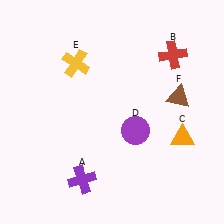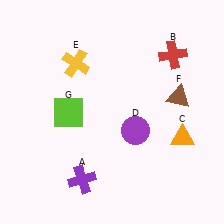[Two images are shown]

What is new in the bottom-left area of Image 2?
A lime square (G) was added in the bottom-left area of Image 2.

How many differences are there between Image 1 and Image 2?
There is 1 difference between the two images.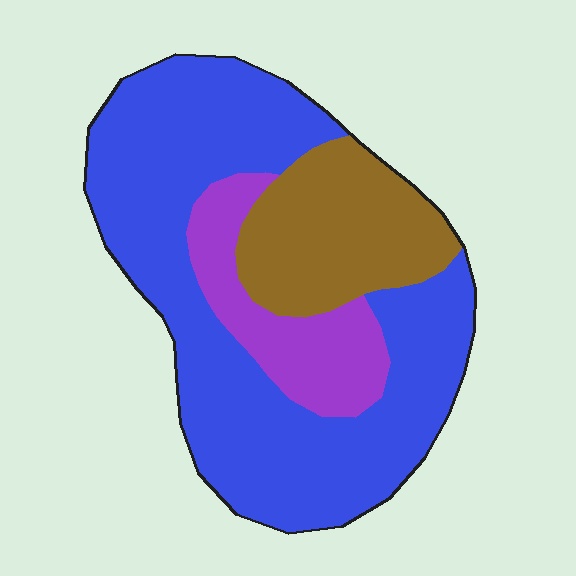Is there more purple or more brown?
Brown.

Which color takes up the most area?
Blue, at roughly 65%.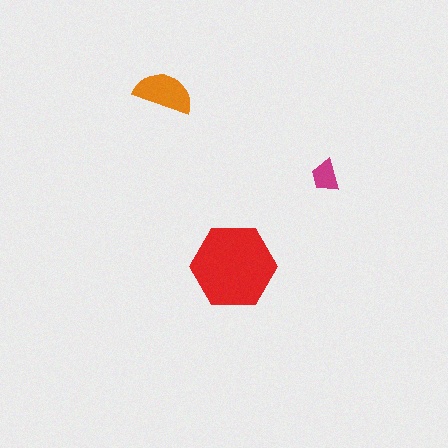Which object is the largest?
The red hexagon.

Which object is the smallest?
The magenta trapezoid.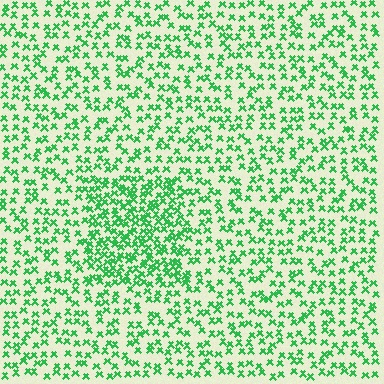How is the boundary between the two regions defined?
The boundary is defined by a change in element density (approximately 2.0x ratio). All elements are the same color, size, and shape.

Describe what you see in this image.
The image contains small green elements arranged at two different densities. A rectangle-shaped region is visible where the elements are more densely packed than the surrounding area.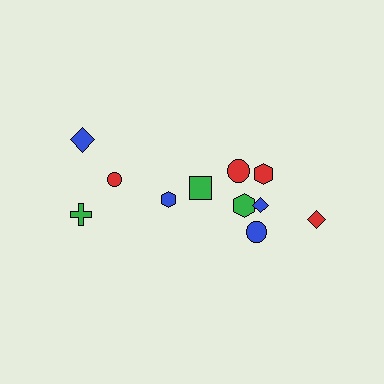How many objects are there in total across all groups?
There are 11 objects.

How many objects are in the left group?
There are 3 objects.